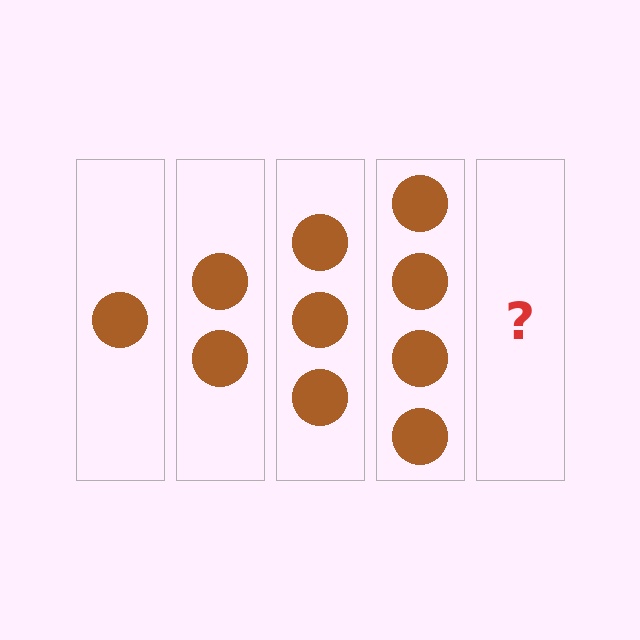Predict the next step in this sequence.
The next step is 5 circles.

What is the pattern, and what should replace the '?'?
The pattern is that each step adds one more circle. The '?' should be 5 circles.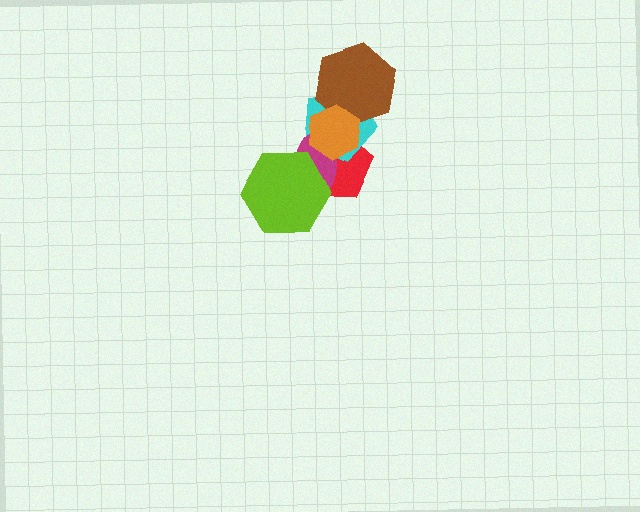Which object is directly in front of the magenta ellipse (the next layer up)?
The orange hexagon is directly in front of the magenta ellipse.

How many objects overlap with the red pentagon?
4 objects overlap with the red pentagon.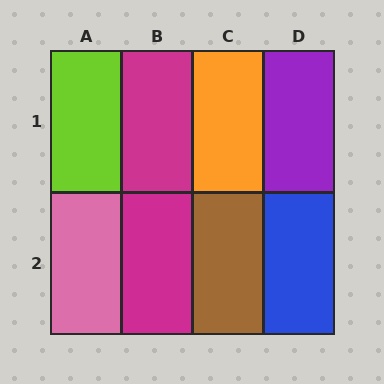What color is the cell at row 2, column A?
Pink.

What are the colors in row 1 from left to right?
Lime, magenta, orange, purple.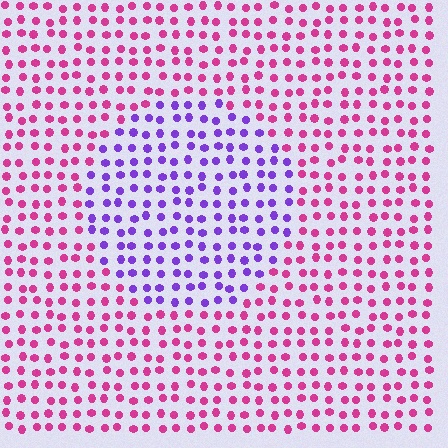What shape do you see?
I see a circle.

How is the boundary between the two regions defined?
The boundary is defined purely by a slight shift in hue (about 58 degrees). Spacing, size, and orientation are identical on both sides.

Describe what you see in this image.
The image is filled with small magenta elements in a uniform arrangement. A circle-shaped region is visible where the elements are tinted to a slightly different hue, forming a subtle color boundary.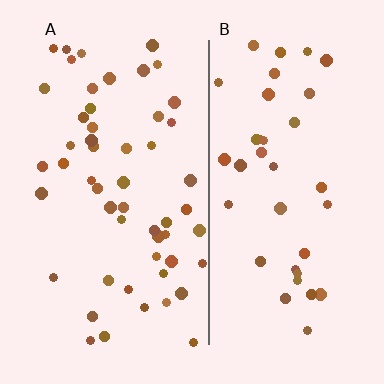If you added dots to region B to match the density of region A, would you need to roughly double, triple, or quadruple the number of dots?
Approximately double.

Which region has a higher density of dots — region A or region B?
A (the left).